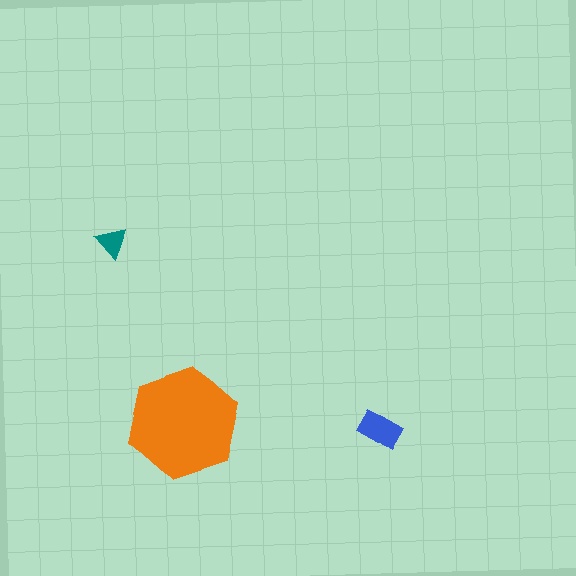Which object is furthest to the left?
The teal triangle is leftmost.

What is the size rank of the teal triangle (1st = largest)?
3rd.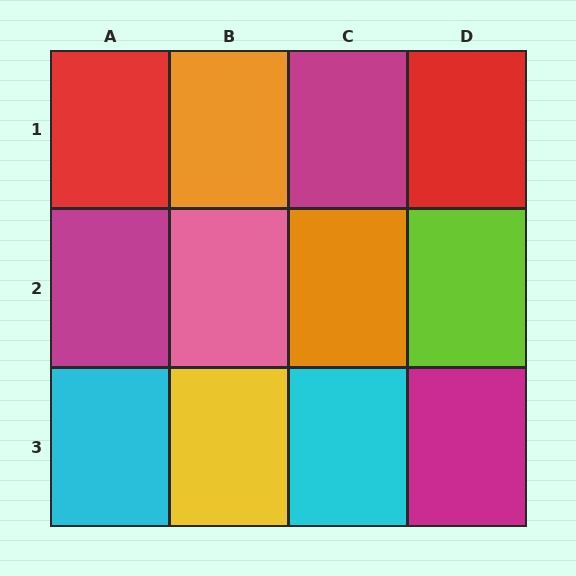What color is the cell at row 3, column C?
Cyan.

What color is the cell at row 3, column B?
Yellow.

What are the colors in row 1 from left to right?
Red, orange, magenta, red.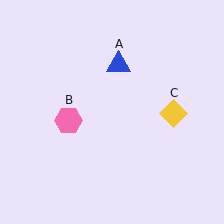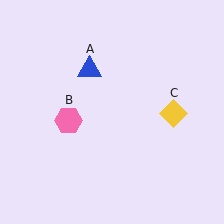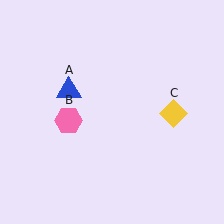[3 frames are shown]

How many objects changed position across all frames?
1 object changed position: blue triangle (object A).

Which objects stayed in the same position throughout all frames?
Pink hexagon (object B) and yellow diamond (object C) remained stationary.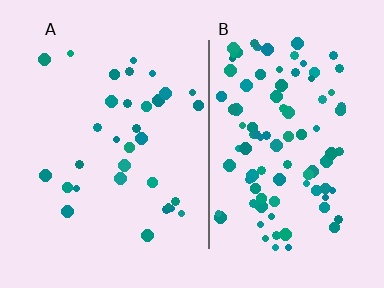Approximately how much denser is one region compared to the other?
Approximately 3.0× — region B over region A.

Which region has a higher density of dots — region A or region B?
B (the right).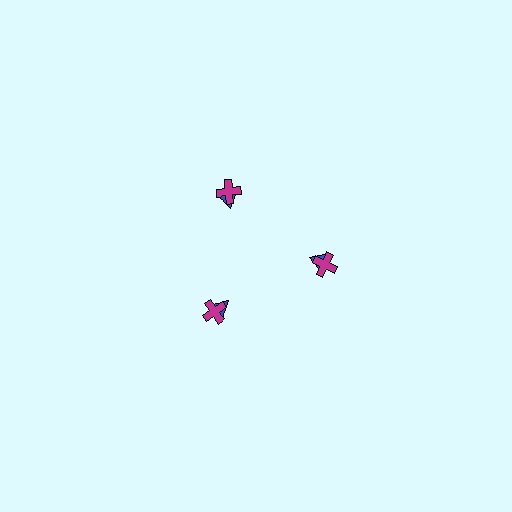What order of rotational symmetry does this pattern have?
This pattern has 3-fold rotational symmetry.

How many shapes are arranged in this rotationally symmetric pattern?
There are 6 shapes, arranged in 3 groups of 2.